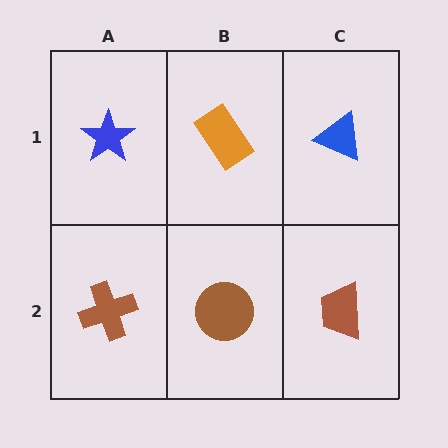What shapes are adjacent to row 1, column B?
A brown circle (row 2, column B), a blue star (row 1, column A), a blue triangle (row 1, column C).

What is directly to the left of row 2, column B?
A brown cross.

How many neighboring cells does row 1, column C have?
2.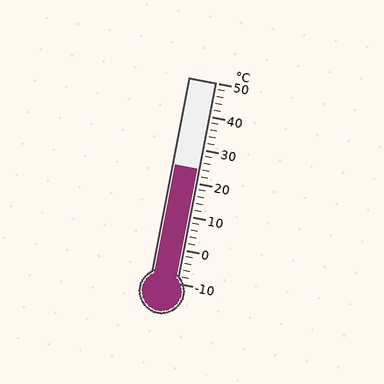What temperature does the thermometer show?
The thermometer shows approximately 24°C.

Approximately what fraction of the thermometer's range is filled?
The thermometer is filled to approximately 55% of its range.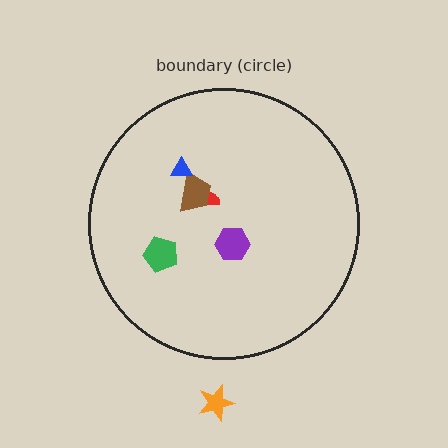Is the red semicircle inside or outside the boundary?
Inside.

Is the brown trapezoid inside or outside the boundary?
Inside.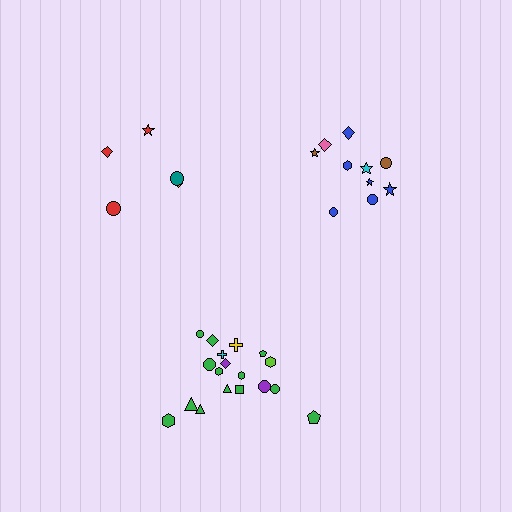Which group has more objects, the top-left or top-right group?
The top-right group.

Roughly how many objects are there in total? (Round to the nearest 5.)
Roughly 35 objects in total.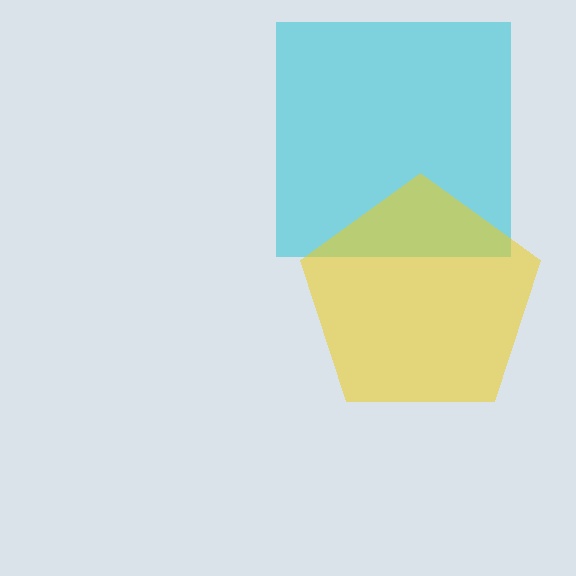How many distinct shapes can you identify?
There are 2 distinct shapes: a cyan square, a yellow pentagon.